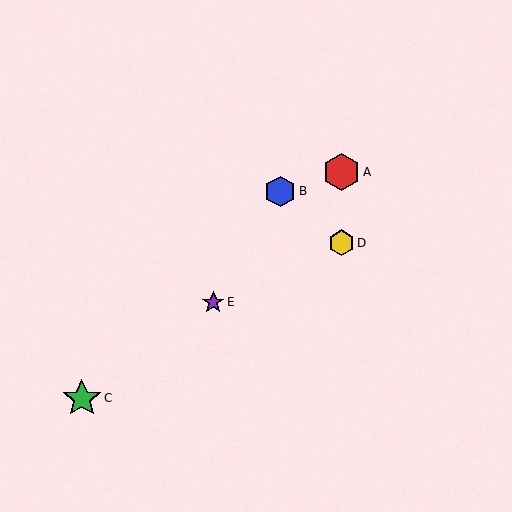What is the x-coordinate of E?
Object E is at x≈213.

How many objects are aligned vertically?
2 objects (A, D) are aligned vertically.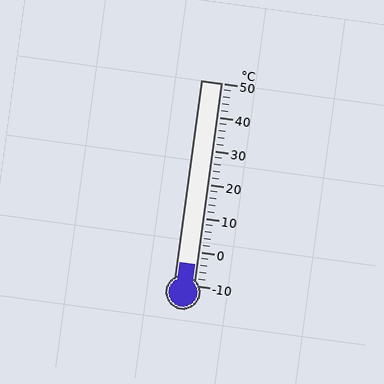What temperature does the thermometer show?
The thermometer shows approximately -4°C.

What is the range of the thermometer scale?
The thermometer scale ranges from -10°C to 50°C.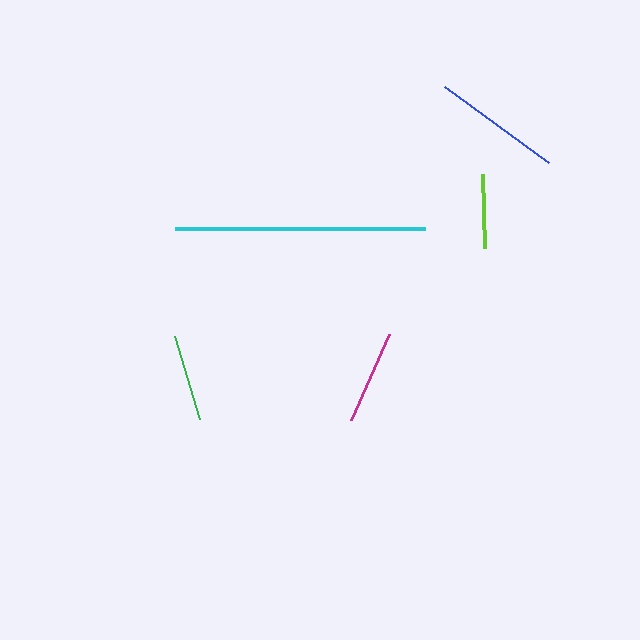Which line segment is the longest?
The cyan line is the longest at approximately 251 pixels.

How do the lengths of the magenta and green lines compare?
The magenta and green lines are approximately the same length.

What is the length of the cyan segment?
The cyan segment is approximately 251 pixels long.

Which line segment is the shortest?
The lime line is the shortest at approximately 75 pixels.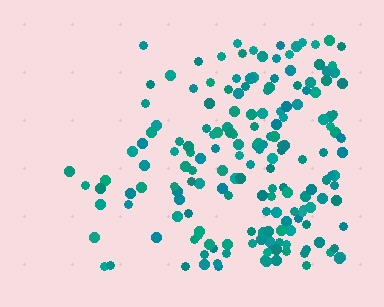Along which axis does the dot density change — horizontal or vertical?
Horizontal.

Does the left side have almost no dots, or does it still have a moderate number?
Still a moderate number, just noticeably fewer than the right.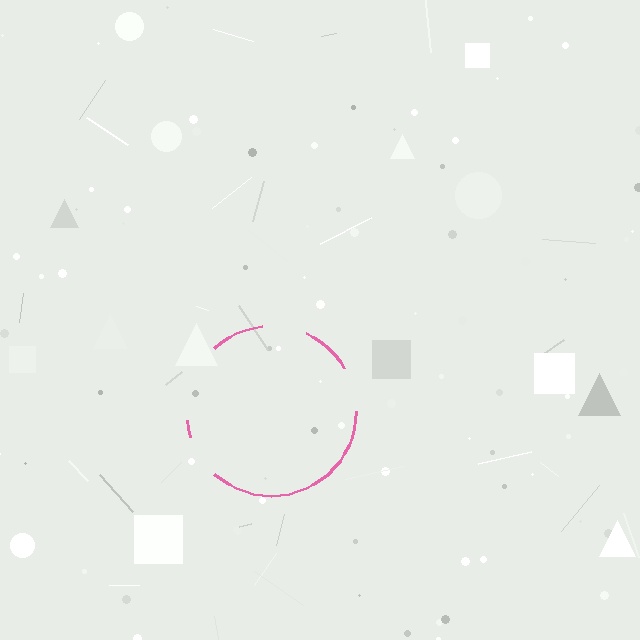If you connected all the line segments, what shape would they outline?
They would outline a circle.